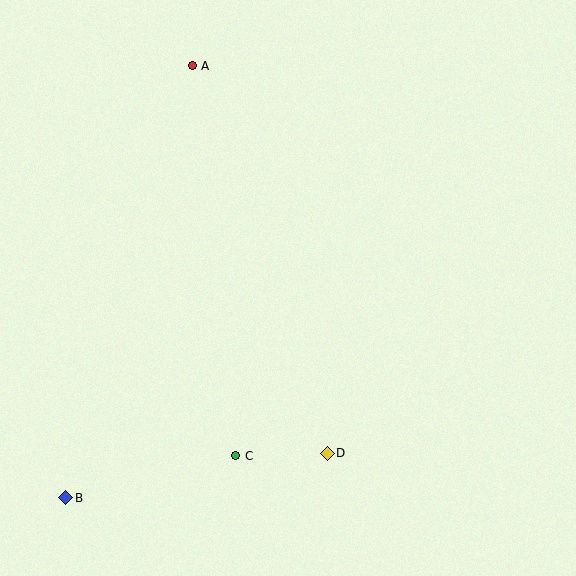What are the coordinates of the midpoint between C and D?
The midpoint between C and D is at (281, 454).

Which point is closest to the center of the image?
Point D at (327, 453) is closest to the center.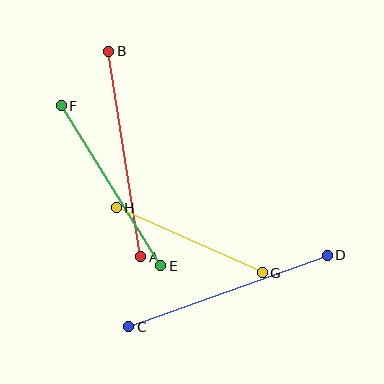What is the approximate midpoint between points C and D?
The midpoint is at approximately (228, 291) pixels.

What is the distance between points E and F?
The distance is approximately 188 pixels.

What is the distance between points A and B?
The distance is approximately 208 pixels.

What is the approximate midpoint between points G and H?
The midpoint is at approximately (189, 240) pixels.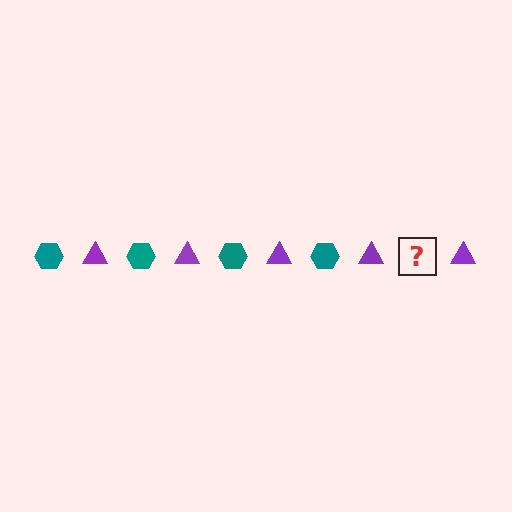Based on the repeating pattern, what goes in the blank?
The blank should be a teal hexagon.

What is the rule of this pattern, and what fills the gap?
The rule is that the pattern alternates between teal hexagon and purple triangle. The gap should be filled with a teal hexagon.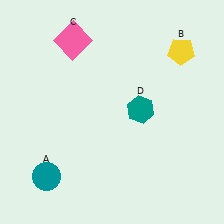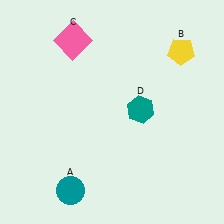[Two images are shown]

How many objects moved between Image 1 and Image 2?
1 object moved between the two images.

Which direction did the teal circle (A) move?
The teal circle (A) moved right.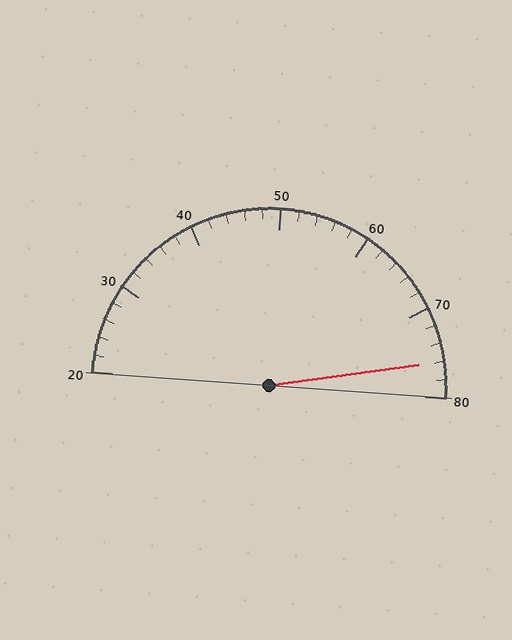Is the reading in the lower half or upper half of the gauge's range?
The reading is in the upper half of the range (20 to 80).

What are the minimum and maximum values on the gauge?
The gauge ranges from 20 to 80.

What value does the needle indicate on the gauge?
The needle indicates approximately 76.